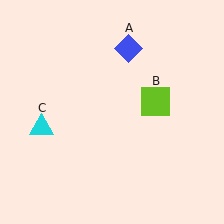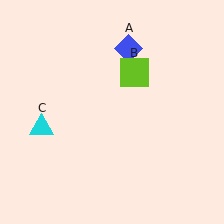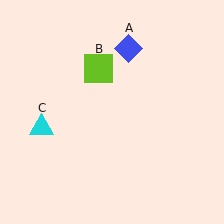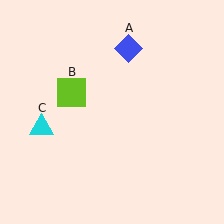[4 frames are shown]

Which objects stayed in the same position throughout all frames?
Blue diamond (object A) and cyan triangle (object C) remained stationary.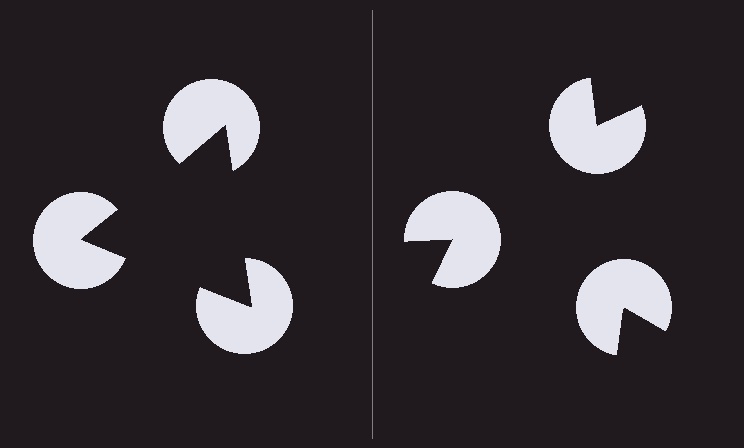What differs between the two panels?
The pac-man discs are positioned identically on both sides; only the wedge orientations differ. On the left they align to a triangle; on the right they are misaligned.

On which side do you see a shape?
An illusory triangle appears on the left side. On the right side the wedge cuts are rotated, so no coherent shape forms.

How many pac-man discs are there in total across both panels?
6 — 3 on each side.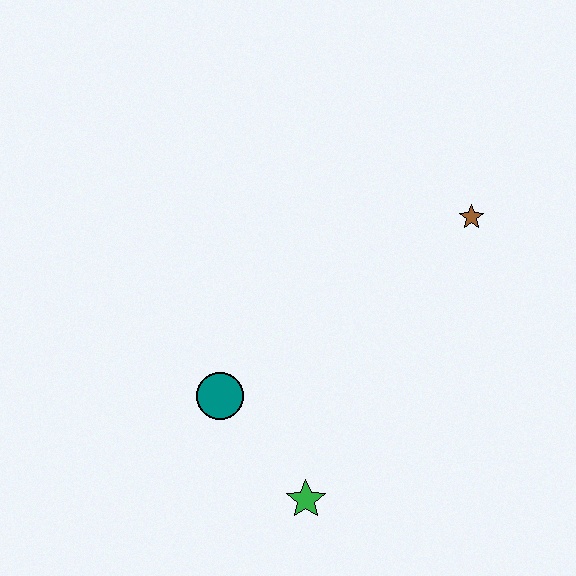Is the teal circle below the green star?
No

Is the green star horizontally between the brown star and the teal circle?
Yes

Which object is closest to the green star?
The teal circle is closest to the green star.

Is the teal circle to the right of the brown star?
No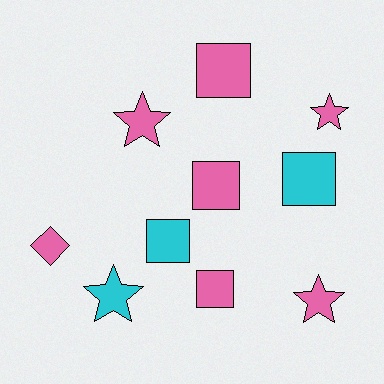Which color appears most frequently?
Pink, with 7 objects.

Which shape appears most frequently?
Square, with 5 objects.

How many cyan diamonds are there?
There are no cyan diamonds.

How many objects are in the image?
There are 10 objects.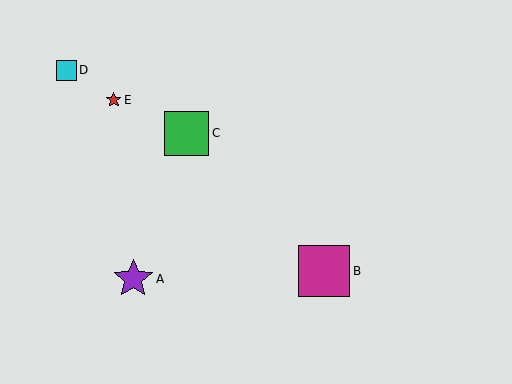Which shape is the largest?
The magenta square (labeled B) is the largest.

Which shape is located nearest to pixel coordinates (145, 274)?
The purple star (labeled A) at (133, 279) is nearest to that location.